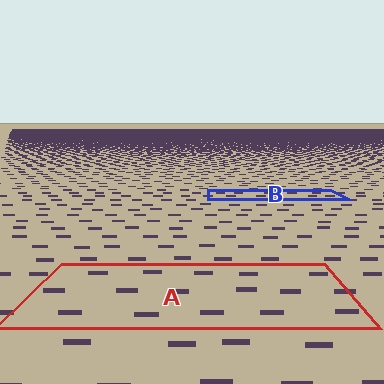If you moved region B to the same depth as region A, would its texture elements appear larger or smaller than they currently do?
They would appear larger. At a closer depth, the same texture elements are projected at a bigger on-screen size.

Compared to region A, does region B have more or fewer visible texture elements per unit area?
Region B has more texture elements per unit area — they are packed more densely because it is farther away.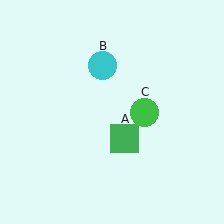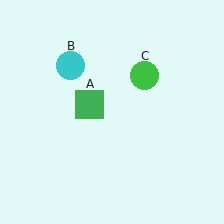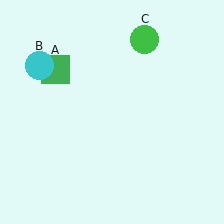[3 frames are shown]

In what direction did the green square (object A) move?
The green square (object A) moved up and to the left.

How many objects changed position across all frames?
3 objects changed position: green square (object A), cyan circle (object B), green circle (object C).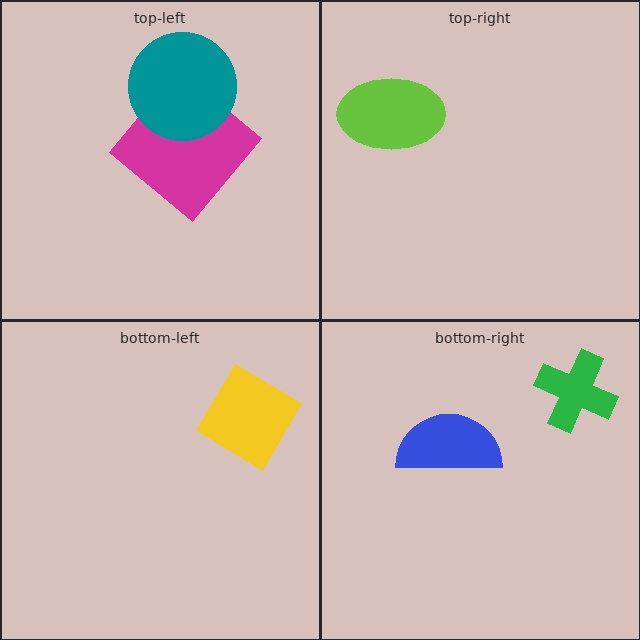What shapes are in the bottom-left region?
The yellow diamond.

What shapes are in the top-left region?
The magenta diamond, the teal circle.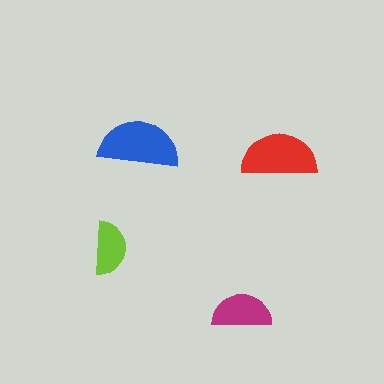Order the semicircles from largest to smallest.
the blue one, the red one, the magenta one, the lime one.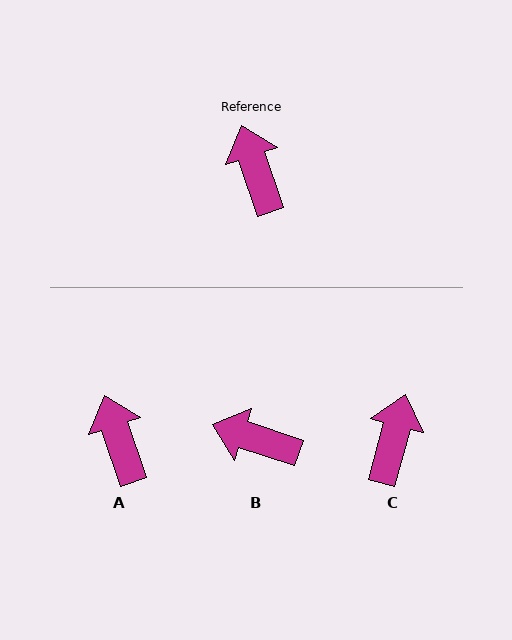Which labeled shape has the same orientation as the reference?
A.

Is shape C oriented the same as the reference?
No, it is off by about 34 degrees.